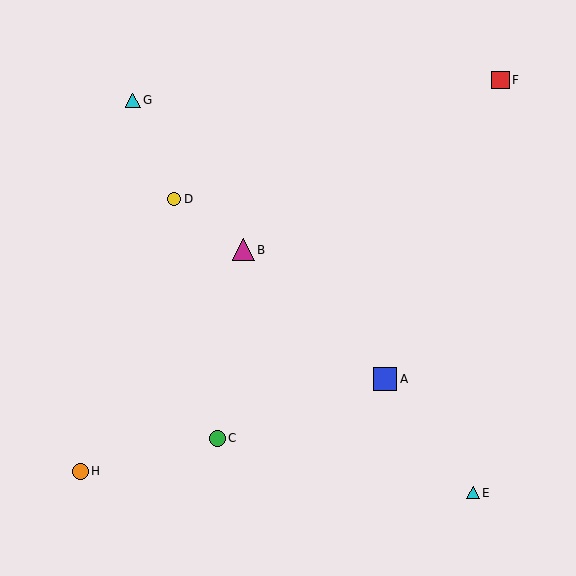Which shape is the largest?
The blue square (labeled A) is the largest.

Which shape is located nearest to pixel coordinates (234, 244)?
The magenta triangle (labeled B) at (244, 250) is nearest to that location.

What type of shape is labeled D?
Shape D is a yellow circle.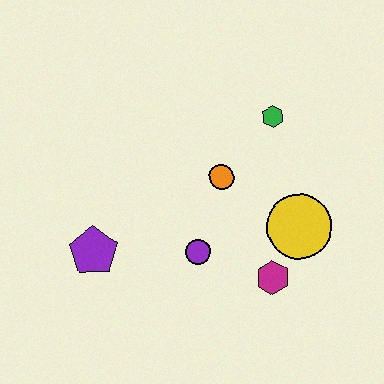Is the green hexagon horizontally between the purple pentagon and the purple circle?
No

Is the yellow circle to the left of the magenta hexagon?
No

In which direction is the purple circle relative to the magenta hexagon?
The purple circle is to the left of the magenta hexagon.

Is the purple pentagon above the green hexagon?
No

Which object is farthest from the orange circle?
The purple pentagon is farthest from the orange circle.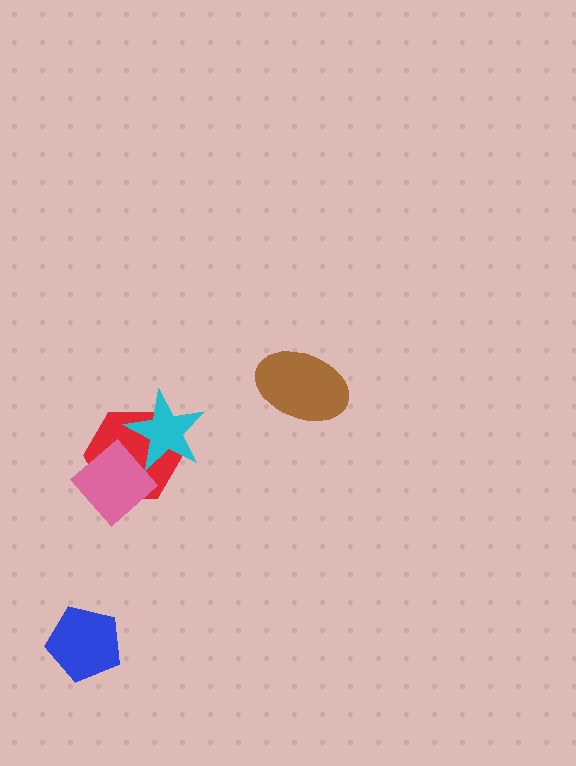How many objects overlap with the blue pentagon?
0 objects overlap with the blue pentagon.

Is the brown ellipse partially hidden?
No, no other shape covers it.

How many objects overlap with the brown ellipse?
0 objects overlap with the brown ellipse.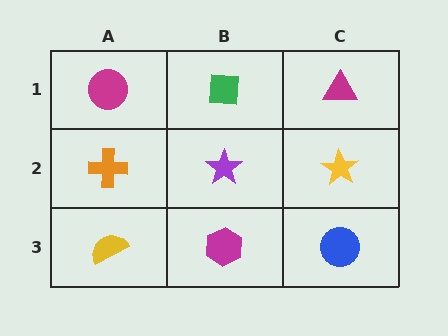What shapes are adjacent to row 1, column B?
A purple star (row 2, column B), a magenta circle (row 1, column A), a magenta triangle (row 1, column C).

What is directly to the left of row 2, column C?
A purple star.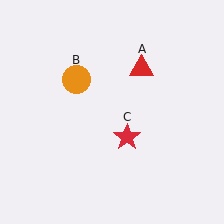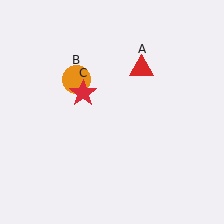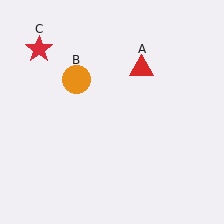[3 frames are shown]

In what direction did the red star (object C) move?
The red star (object C) moved up and to the left.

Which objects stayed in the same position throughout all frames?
Red triangle (object A) and orange circle (object B) remained stationary.